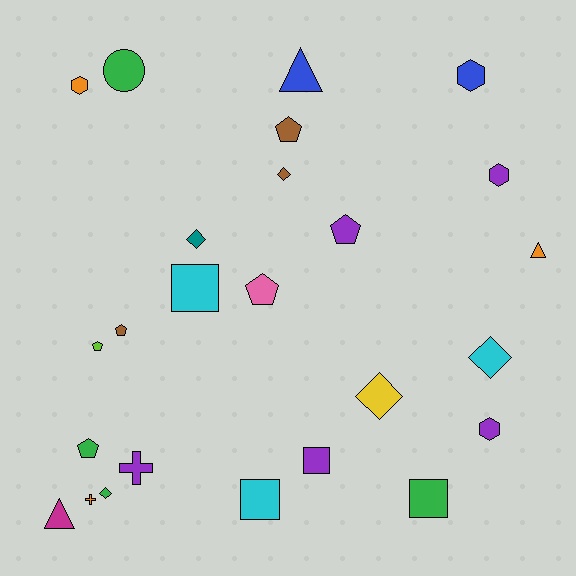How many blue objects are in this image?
There are 2 blue objects.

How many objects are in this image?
There are 25 objects.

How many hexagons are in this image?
There are 4 hexagons.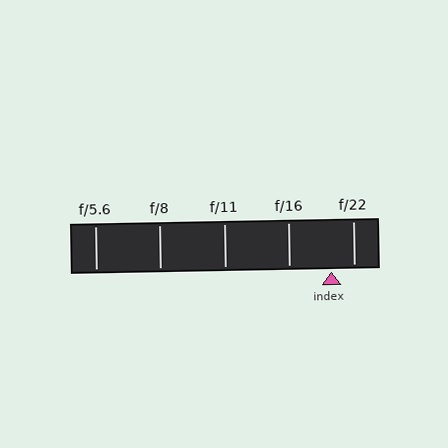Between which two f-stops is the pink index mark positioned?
The index mark is between f/16 and f/22.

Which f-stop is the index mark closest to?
The index mark is closest to f/22.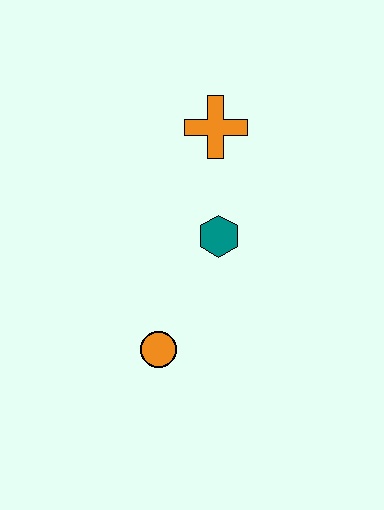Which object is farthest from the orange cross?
The orange circle is farthest from the orange cross.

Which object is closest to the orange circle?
The teal hexagon is closest to the orange circle.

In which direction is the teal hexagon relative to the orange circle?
The teal hexagon is above the orange circle.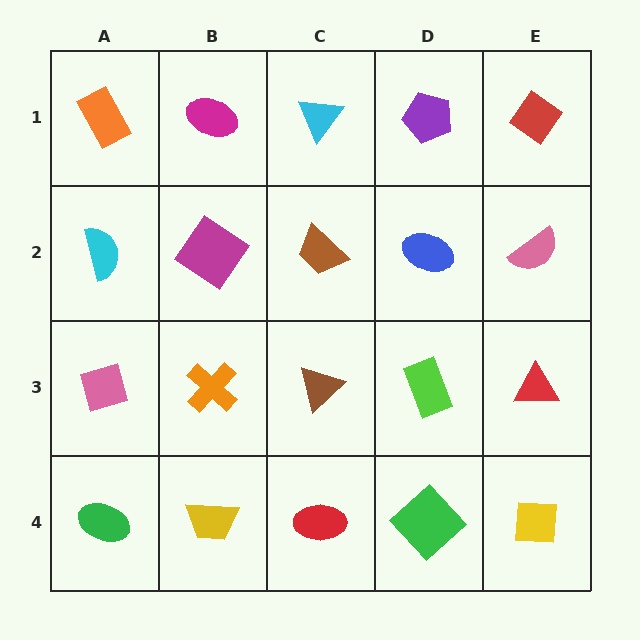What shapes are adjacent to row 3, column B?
A magenta diamond (row 2, column B), a yellow trapezoid (row 4, column B), a pink diamond (row 3, column A), a brown triangle (row 3, column C).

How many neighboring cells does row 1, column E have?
2.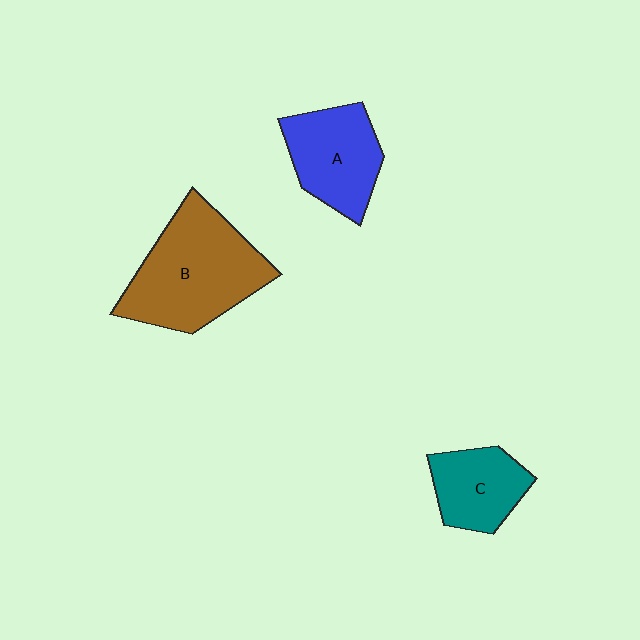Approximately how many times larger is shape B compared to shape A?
Approximately 1.5 times.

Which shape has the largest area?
Shape B (brown).